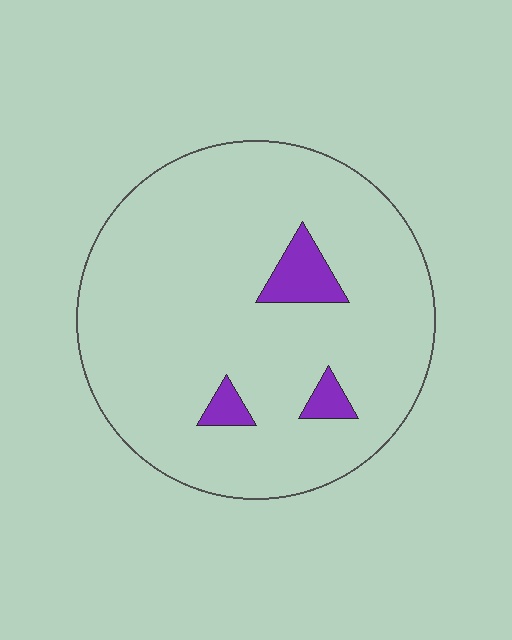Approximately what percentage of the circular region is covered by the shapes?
Approximately 5%.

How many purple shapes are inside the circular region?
3.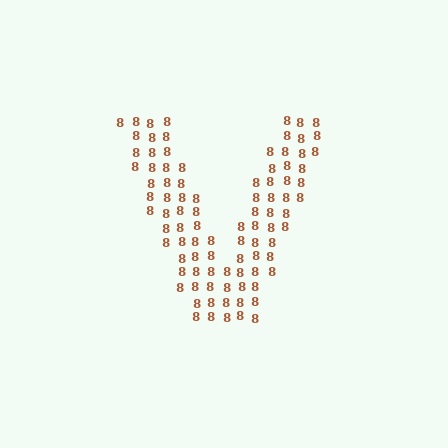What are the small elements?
The small elements are digit 8's.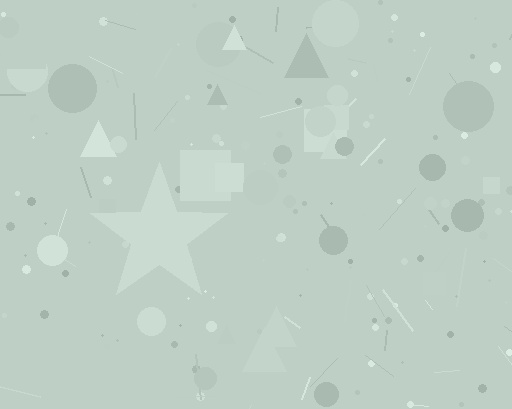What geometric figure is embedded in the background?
A star is embedded in the background.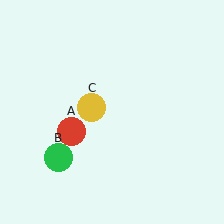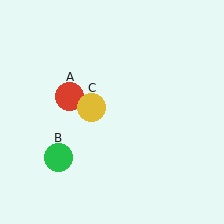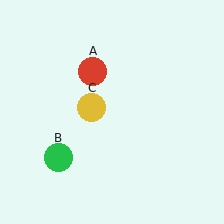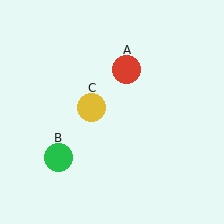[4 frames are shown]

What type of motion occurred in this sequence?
The red circle (object A) rotated clockwise around the center of the scene.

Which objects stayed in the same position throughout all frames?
Green circle (object B) and yellow circle (object C) remained stationary.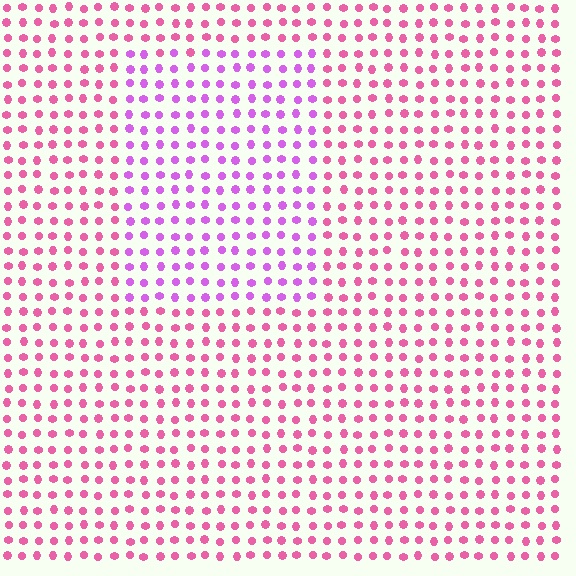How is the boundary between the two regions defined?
The boundary is defined purely by a slight shift in hue (about 38 degrees). Spacing, size, and orientation are identical on both sides.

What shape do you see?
I see a rectangle.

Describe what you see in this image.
The image is filled with small pink elements in a uniform arrangement. A rectangle-shaped region is visible where the elements are tinted to a slightly different hue, forming a subtle color boundary.